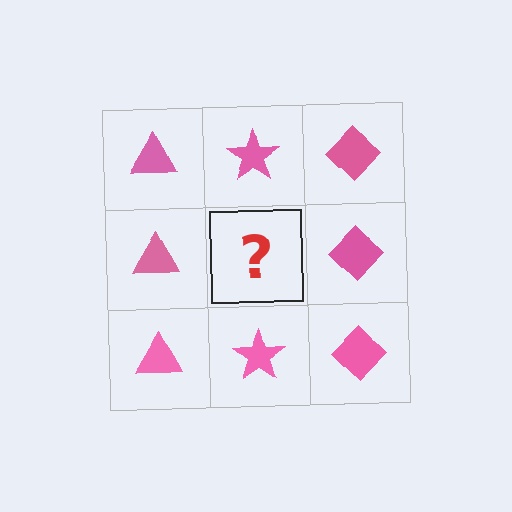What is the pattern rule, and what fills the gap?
The rule is that each column has a consistent shape. The gap should be filled with a pink star.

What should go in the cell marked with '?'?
The missing cell should contain a pink star.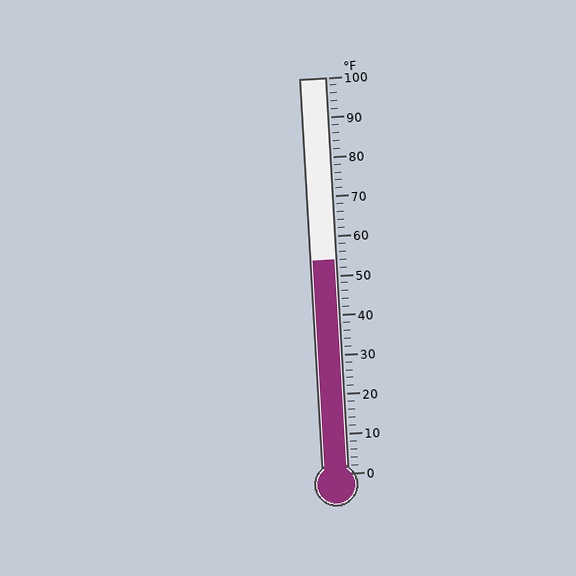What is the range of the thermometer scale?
The thermometer scale ranges from 0°F to 100°F.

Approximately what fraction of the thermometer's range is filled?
The thermometer is filled to approximately 55% of its range.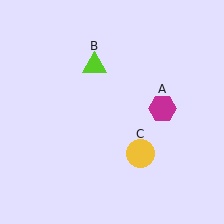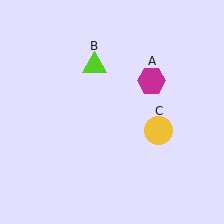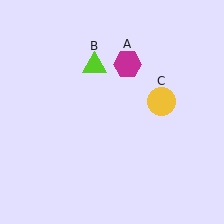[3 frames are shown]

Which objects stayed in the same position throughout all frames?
Lime triangle (object B) remained stationary.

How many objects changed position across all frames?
2 objects changed position: magenta hexagon (object A), yellow circle (object C).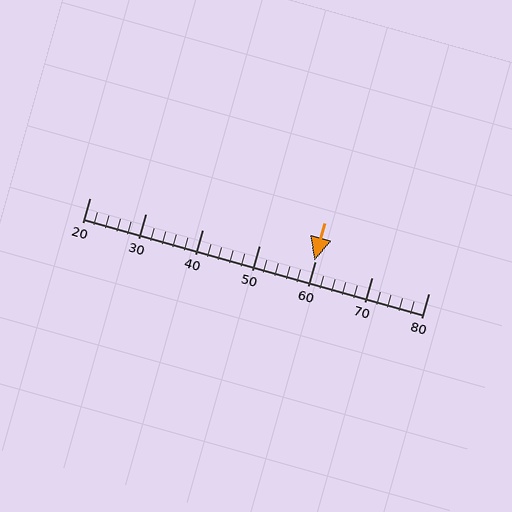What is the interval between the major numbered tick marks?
The major tick marks are spaced 10 units apart.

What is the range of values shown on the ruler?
The ruler shows values from 20 to 80.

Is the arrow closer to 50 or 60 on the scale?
The arrow is closer to 60.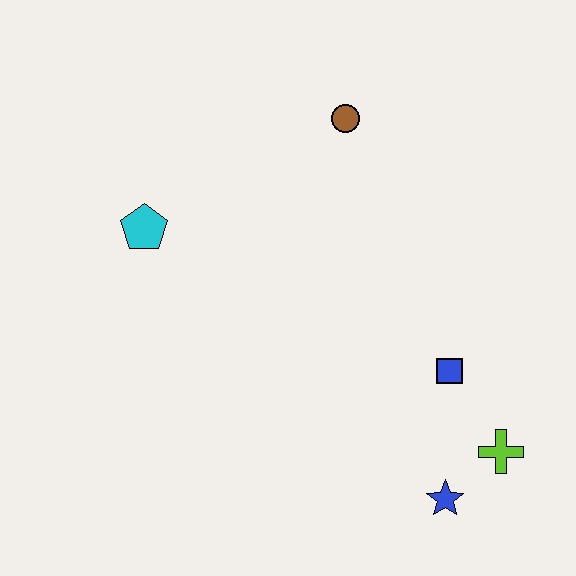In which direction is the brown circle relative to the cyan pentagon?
The brown circle is to the right of the cyan pentagon.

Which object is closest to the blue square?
The lime cross is closest to the blue square.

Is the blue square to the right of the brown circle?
Yes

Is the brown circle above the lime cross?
Yes